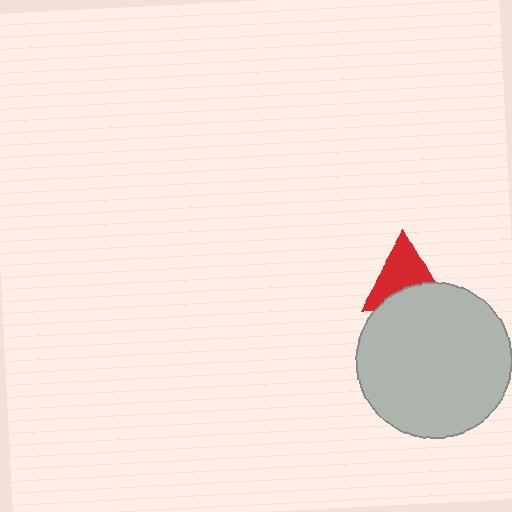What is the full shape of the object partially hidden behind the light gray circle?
The partially hidden object is a red triangle.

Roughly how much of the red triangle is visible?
About half of it is visible (roughly 62%).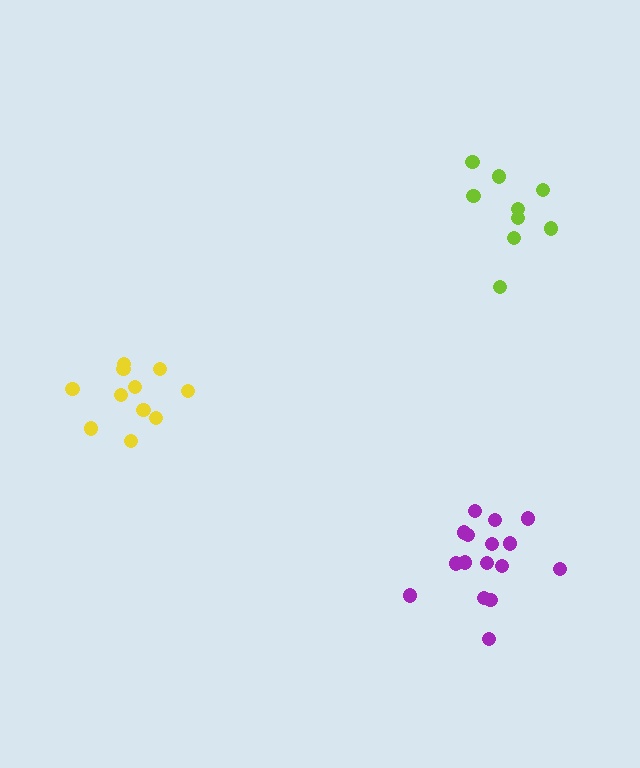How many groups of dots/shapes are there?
There are 3 groups.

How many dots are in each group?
Group 1: 11 dots, Group 2: 10 dots, Group 3: 16 dots (37 total).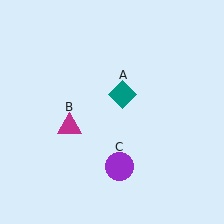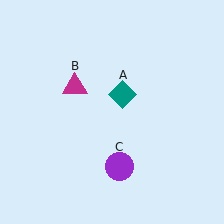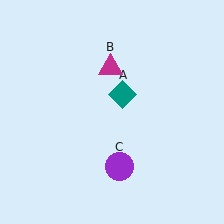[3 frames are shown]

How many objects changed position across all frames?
1 object changed position: magenta triangle (object B).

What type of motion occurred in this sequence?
The magenta triangle (object B) rotated clockwise around the center of the scene.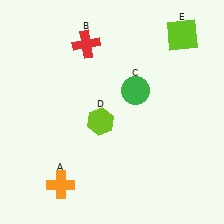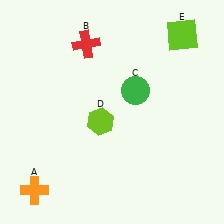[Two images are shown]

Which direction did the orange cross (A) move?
The orange cross (A) moved left.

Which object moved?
The orange cross (A) moved left.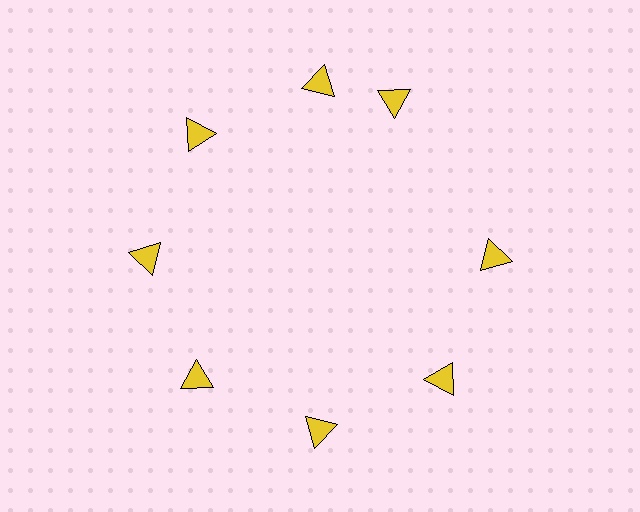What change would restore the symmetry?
The symmetry would be restored by rotating it back into even spacing with its neighbors so that all 8 triangles sit at equal angles and equal distance from the center.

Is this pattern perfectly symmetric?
No. The 8 yellow triangles are arranged in a ring, but one element near the 2 o'clock position is rotated out of alignment along the ring, breaking the 8-fold rotational symmetry.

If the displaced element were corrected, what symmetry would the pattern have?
It would have 8-fold rotational symmetry — the pattern would map onto itself every 45 degrees.